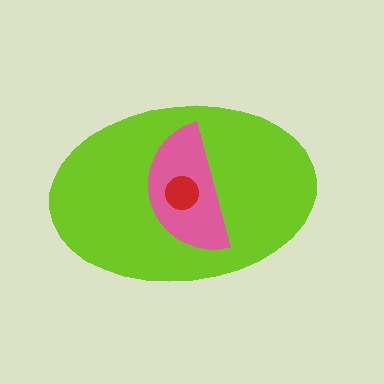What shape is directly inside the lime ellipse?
The pink semicircle.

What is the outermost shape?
The lime ellipse.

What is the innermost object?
The red circle.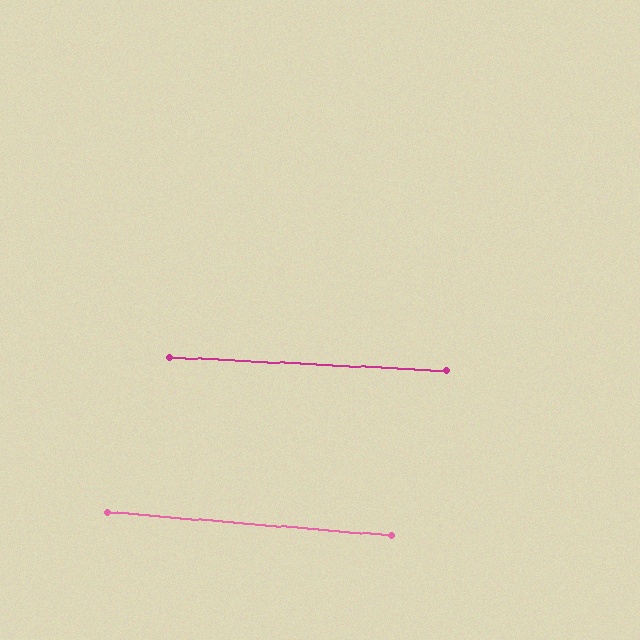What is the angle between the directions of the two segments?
Approximately 2 degrees.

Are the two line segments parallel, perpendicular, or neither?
Parallel — their directions differ by only 1.8°.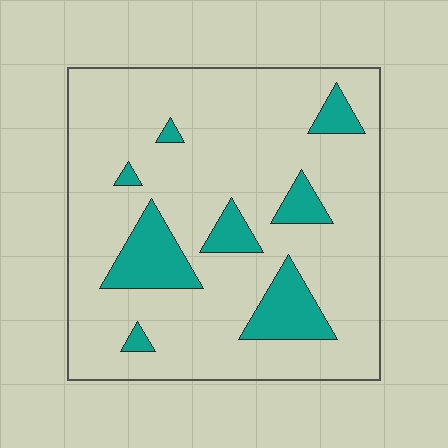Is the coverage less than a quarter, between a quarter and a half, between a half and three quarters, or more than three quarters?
Less than a quarter.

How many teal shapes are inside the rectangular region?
8.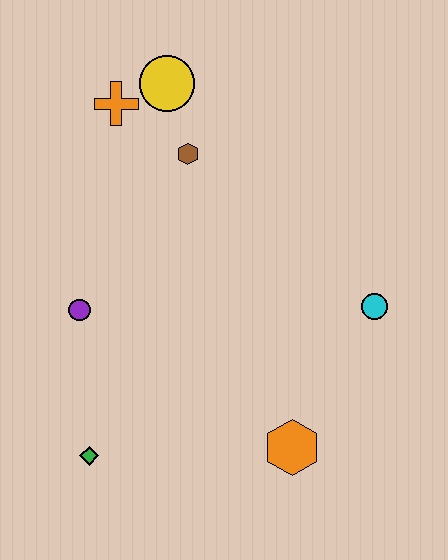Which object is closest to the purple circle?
The green diamond is closest to the purple circle.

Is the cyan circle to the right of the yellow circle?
Yes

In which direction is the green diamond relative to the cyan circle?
The green diamond is to the left of the cyan circle.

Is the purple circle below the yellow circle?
Yes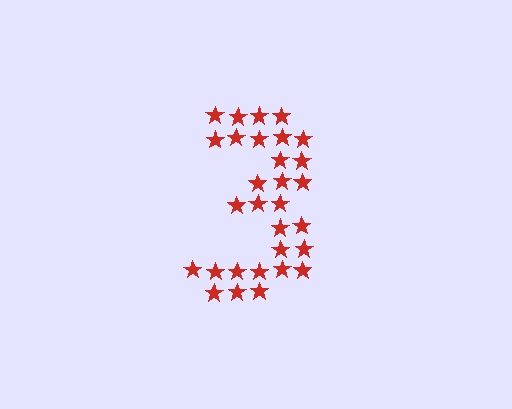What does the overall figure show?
The overall figure shows the digit 3.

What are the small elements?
The small elements are stars.